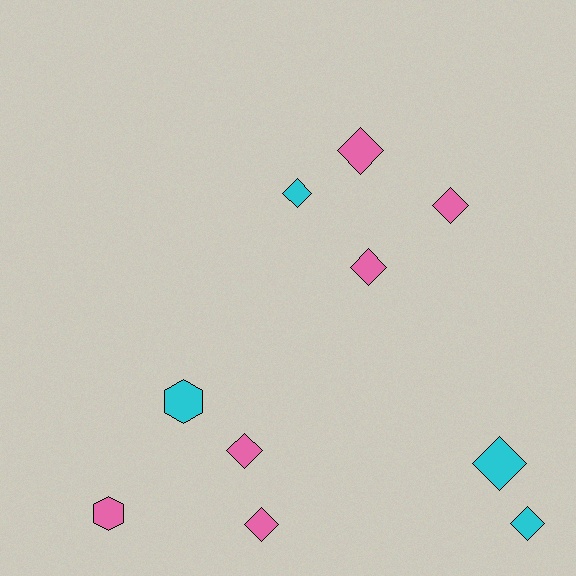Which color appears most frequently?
Pink, with 6 objects.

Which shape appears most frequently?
Diamond, with 8 objects.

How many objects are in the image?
There are 10 objects.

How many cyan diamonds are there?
There are 3 cyan diamonds.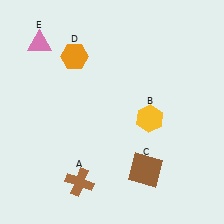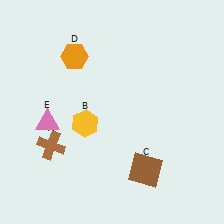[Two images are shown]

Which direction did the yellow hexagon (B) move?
The yellow hexagon (B) moved left.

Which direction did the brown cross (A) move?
The brown cross (A) moved up.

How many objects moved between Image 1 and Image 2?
3 objects moved between the two images.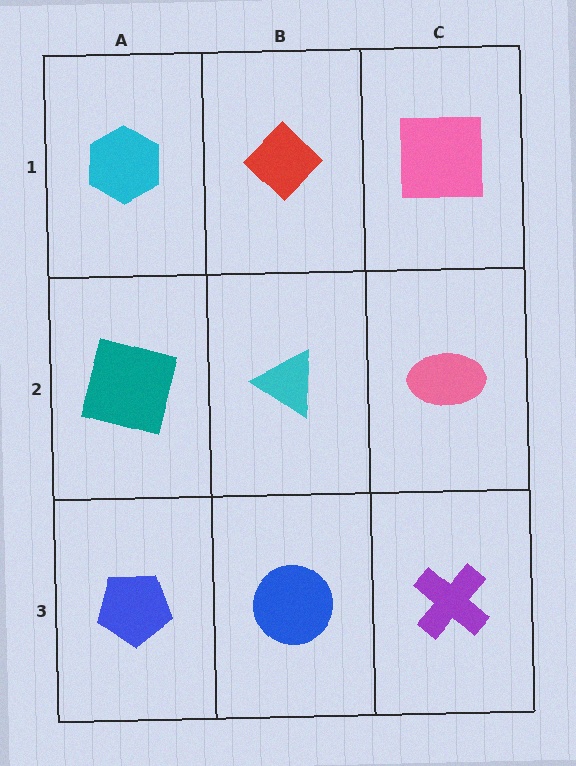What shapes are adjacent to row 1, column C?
A pink ellipse (row 2, column C), a red diamond (row 1, column B).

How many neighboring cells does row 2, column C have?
3.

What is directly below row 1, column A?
A teal square.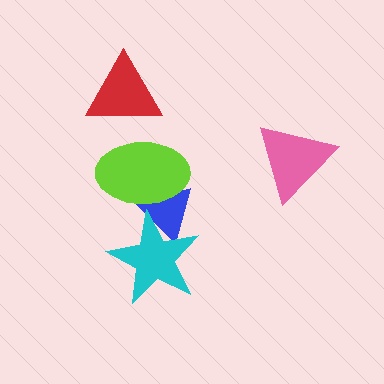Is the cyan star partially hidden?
No, no other shape covers it.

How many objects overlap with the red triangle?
1 object overlaps with the red triangle.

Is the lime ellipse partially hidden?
Yes, it is partially covered by another shape.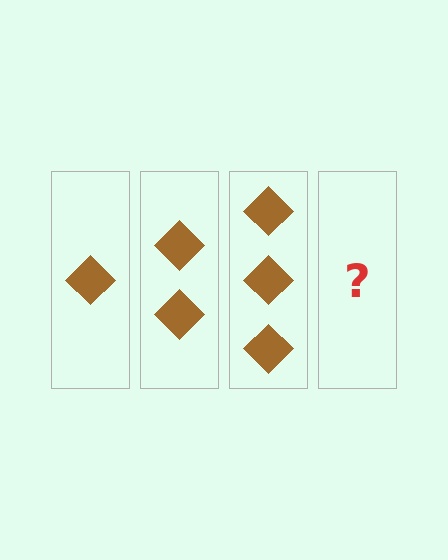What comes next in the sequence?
The next element should be 4 diamonds.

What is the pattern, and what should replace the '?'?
The pattern is that each step adds one more diamond. The '?' should be 4 diamonds.